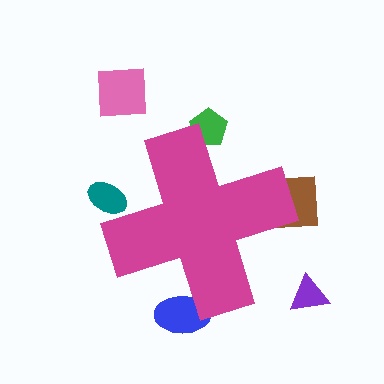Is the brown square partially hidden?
Yes, the brown square is partially hidden behind the magenta cross.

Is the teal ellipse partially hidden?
Yes, the teal ellipse is partially hidden behind the magenta cross.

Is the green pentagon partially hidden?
Yes, the green pentagon is partially hidden behind the magenta cross.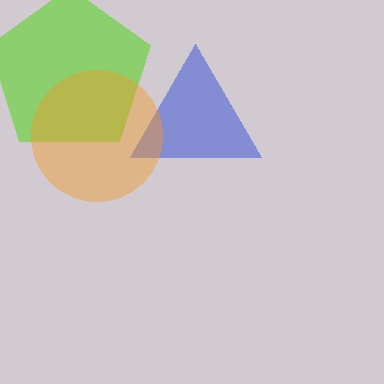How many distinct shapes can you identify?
There are 3 distinct shapes: a blue triangle, a lime pentagon, an orange circle.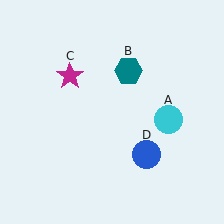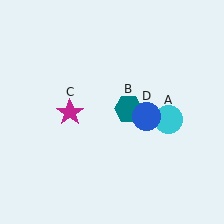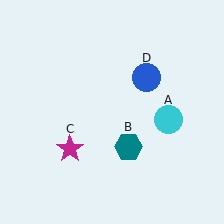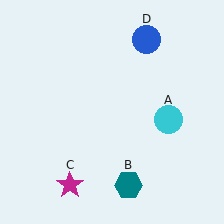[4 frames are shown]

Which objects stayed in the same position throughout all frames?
Cyan circle (object A) remained stationary.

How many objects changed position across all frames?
3 objects changed position: teal hexagon (object B), magenta star (object C), blue circle (object D).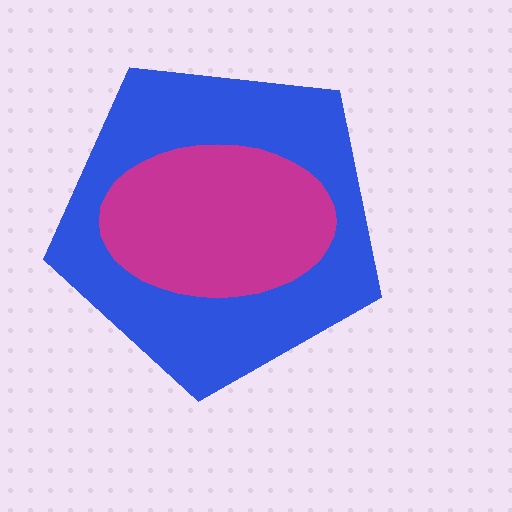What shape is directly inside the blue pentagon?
The magenta ellipse.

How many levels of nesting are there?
2.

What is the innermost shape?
The magenta ellipse.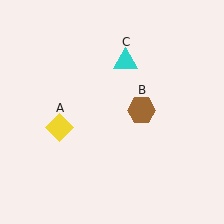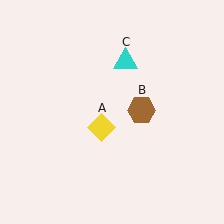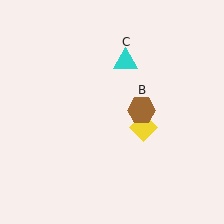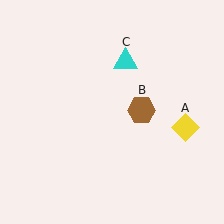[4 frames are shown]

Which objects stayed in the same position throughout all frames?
Brown hexagon (object B) and cyan triangle (object C) remained stationary.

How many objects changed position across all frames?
1 object changed position: yellow diamond (object A).